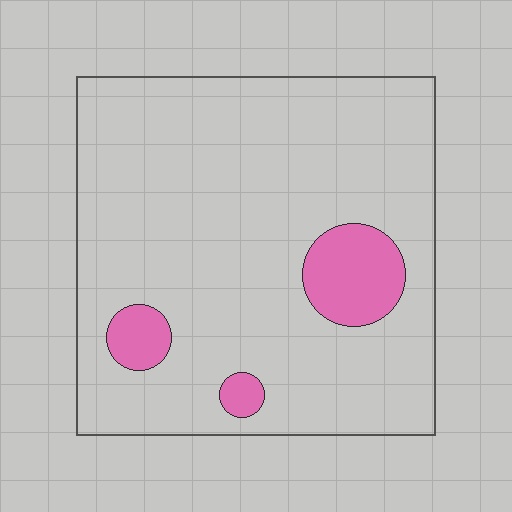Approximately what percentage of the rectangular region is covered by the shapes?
Approximately 10%.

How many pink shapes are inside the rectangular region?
3.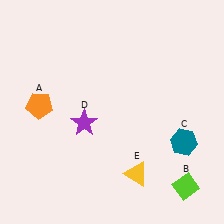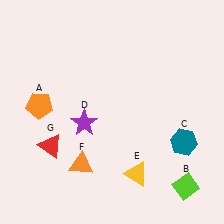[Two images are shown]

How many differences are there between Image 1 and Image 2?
There are 2 differences between the two images.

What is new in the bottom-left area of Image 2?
An orange triangle (F) was added in the bottom-left area of Image 2.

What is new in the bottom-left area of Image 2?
A red triangle (G) was added in the bottom-left area of Image 2.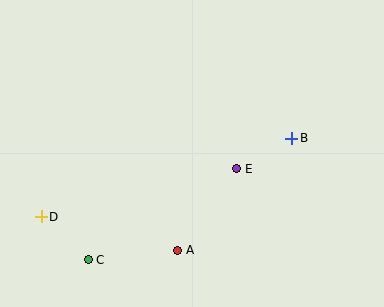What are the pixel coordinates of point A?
Point A is at (178, 250).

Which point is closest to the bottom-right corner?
Point B is closest to the bottom-right corner.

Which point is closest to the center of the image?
Point E at (237, 169) is closest to the center.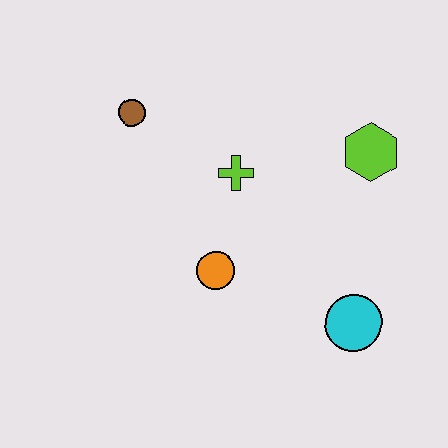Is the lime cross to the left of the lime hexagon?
Yes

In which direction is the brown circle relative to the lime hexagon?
The brown circle is to the left of the lime hexagon.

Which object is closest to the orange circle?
The lime cross is closest to the orange circle.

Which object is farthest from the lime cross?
The cyan circle is farthest from the lime cross.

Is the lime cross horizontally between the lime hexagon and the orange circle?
Yes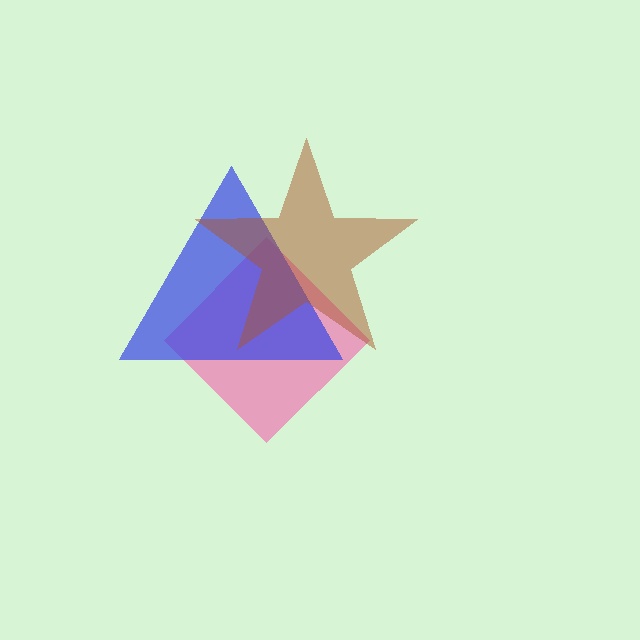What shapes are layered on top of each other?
The layered shapes are: a pink diamond, a blue triangle, a brown star.